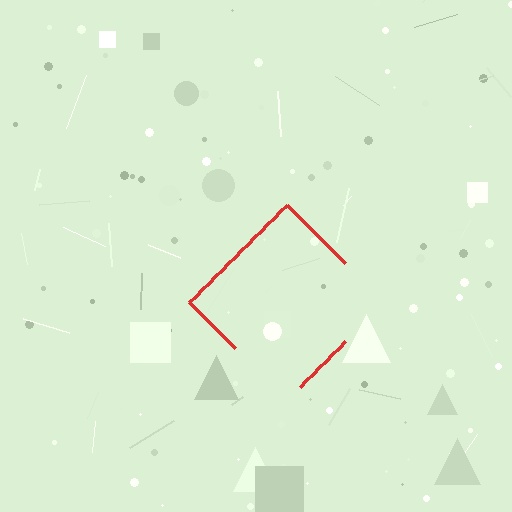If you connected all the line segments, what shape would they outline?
They would outline a diamond.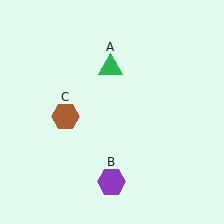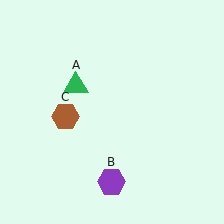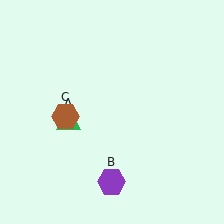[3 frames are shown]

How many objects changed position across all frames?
1 object changed position: green triangle (object A).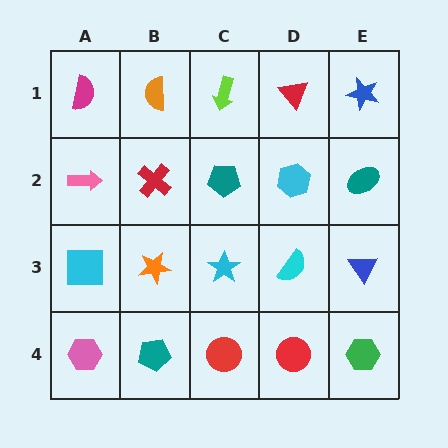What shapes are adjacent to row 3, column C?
A teal pentagon (row 2, column C), a red circle (row 4, column C), an orange star (row 3, column B), a cyan semicircle (row 3, column D).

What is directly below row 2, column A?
A cyan square.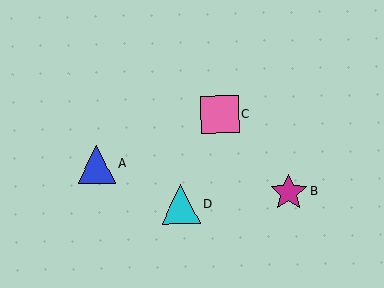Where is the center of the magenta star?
The center of the magenta star is at (289, 192).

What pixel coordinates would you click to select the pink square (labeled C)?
Click at (220, 114) to select the pink square C.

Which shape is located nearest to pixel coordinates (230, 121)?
The pink square (labeled C) at (220, 114) is nearest to that location.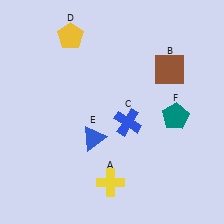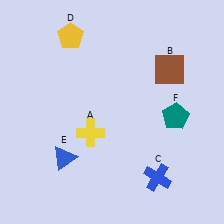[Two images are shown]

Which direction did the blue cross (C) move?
The blue cross (C) moved down.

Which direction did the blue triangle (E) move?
The blue triangle (E) moved left.